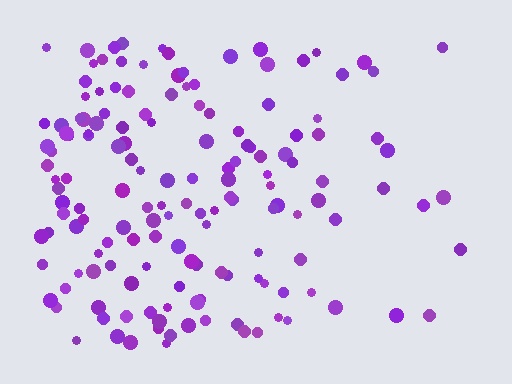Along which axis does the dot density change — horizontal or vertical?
Horizontal.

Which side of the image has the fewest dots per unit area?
The right.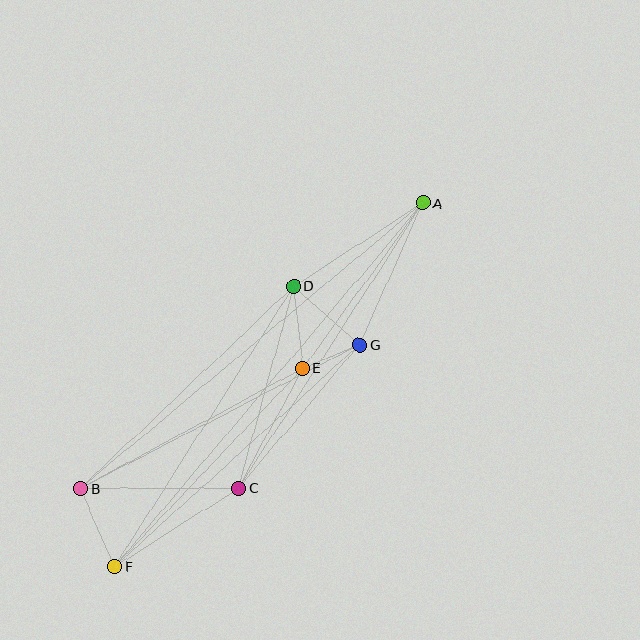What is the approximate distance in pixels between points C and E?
The distance between C and E is approximately 136 pixels.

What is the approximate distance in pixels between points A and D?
The distance between A and D is approximately 154 pixels.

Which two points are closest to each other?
Points E and G are closest to each other.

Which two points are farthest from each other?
Points A and F are farthest from each other.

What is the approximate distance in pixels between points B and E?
The distance between B and E is approximately 252 pixels.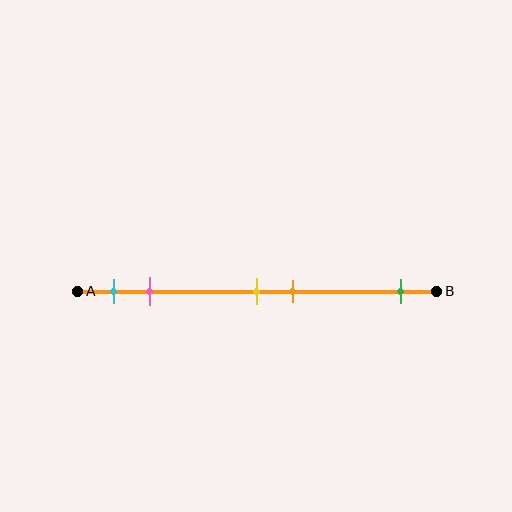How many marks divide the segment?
There are 5 marks dividing the segment.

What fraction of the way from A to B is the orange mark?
The orange mark is approximately 60% (0.6) of the way from A to B.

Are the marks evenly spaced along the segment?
No, the marks are not evenly spaced.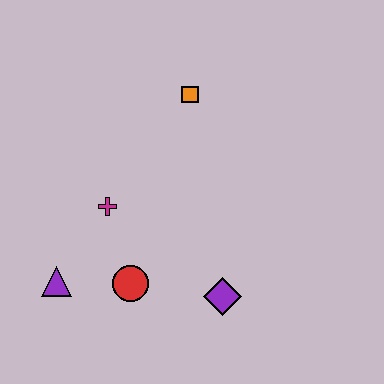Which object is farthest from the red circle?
The orange square is farthest from the red circle.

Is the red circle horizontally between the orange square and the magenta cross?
Yes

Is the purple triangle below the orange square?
Yes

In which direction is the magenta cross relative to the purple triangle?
The magenta cross is above the purple triangle.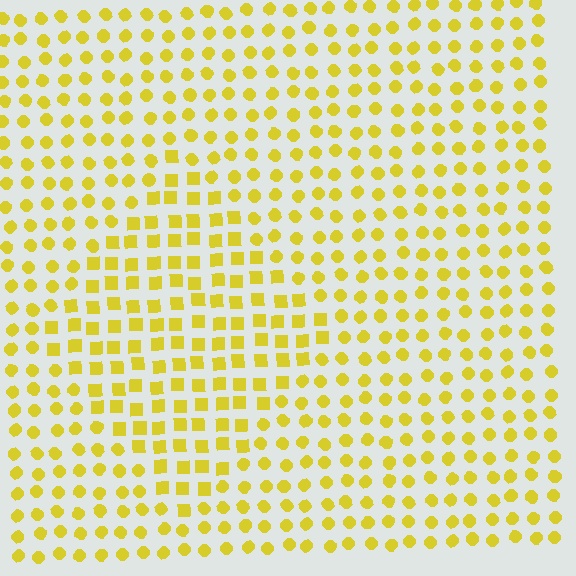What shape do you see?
I see a diamond.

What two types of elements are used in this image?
The image uses squares inside the diamond region and circles outside it.